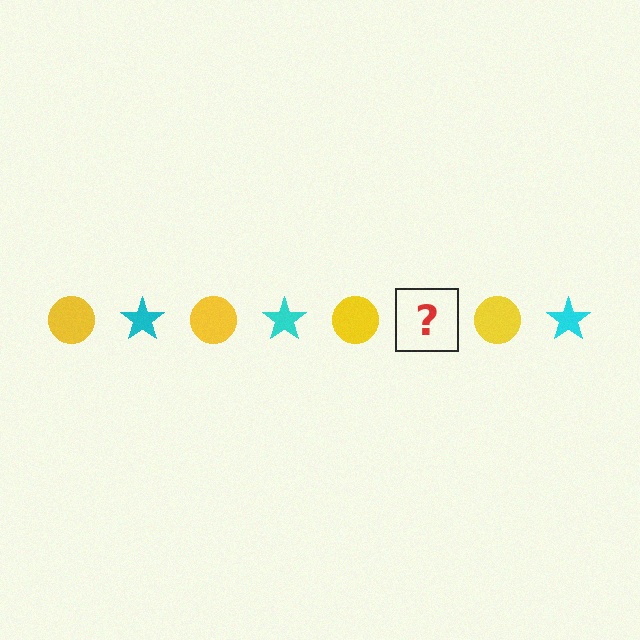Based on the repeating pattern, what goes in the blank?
The blank should be a cyan star.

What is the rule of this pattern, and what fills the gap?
The rule is that the pattern alternates between yellow circle and cyan star. The gap should be filled with a cyan star.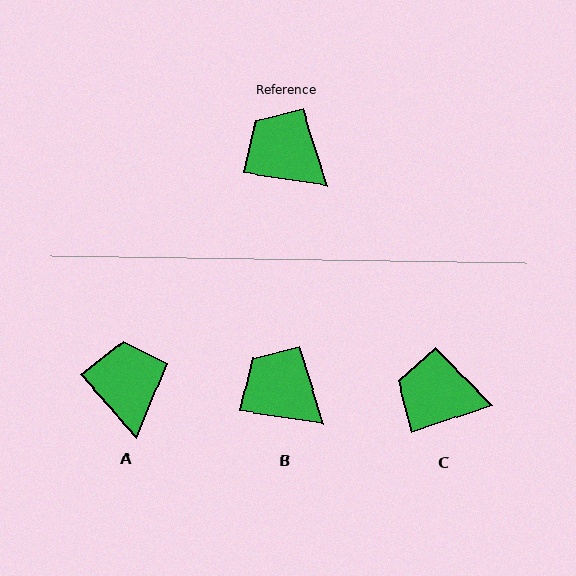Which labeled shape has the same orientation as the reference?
B.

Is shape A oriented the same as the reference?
No, it is off by about 40 degrees.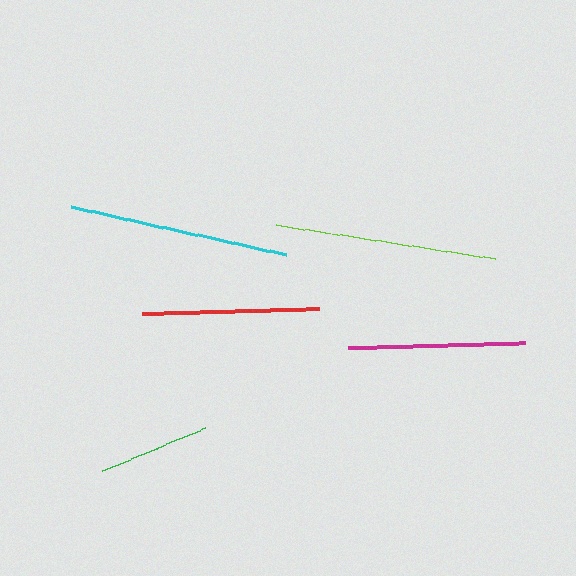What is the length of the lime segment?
The lime segment is approximately 221 pixels long.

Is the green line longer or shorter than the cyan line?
The cyan line is longer than the green line.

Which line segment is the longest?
The lime line is the longest at approximately 221 pixels.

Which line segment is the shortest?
The green line is the shortest at approximately 111 pixels.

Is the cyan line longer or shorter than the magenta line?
The cyan line is longer than the magenta line.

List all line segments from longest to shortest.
From longest to shortest: lime, cyan, red, magenta, green.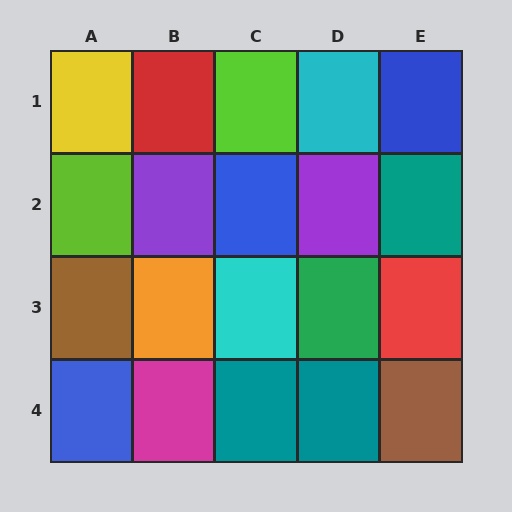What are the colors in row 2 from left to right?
Lime, purple, blue, purple, teal.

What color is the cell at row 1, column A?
Yellow.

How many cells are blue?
3 cells are blue.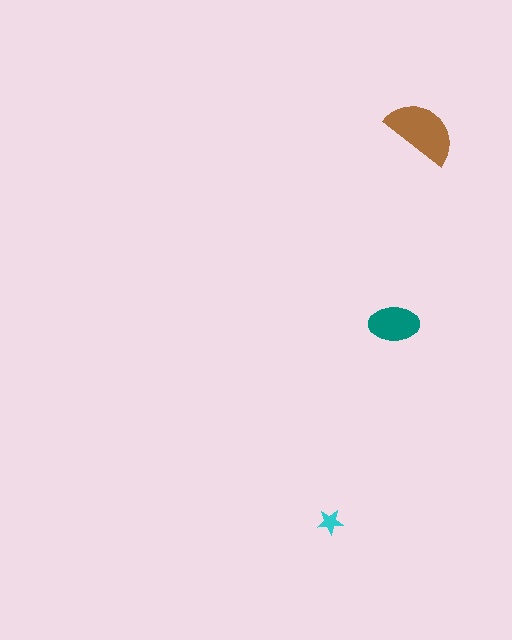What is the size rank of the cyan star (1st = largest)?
3rd.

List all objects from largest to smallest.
The brown semicircle, the teal ellipse, the cyan star.